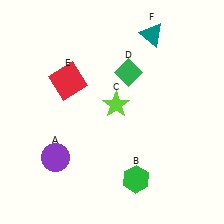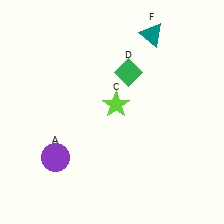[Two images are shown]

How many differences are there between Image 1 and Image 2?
There are 2 differences between the two images.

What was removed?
The red square (E), the green hexagon (B) were removed in Image 2.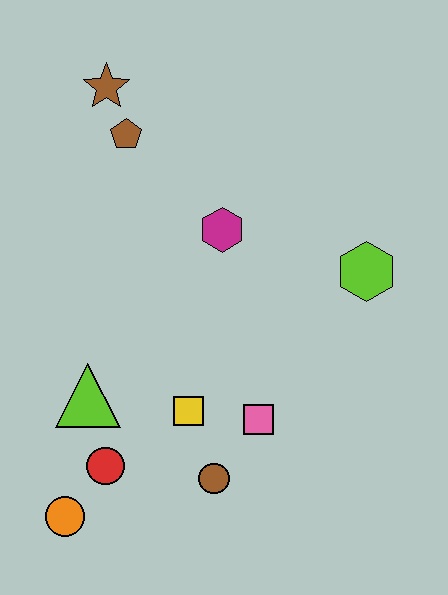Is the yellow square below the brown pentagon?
Yes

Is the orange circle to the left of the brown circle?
Yes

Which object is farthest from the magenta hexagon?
The orange circle is farthest from the magenta hexagon.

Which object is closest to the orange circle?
The red circle is closest to the orange circle.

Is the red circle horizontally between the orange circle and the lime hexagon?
Yes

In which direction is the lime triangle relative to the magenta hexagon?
The lime triangle is below the magenta hexagon.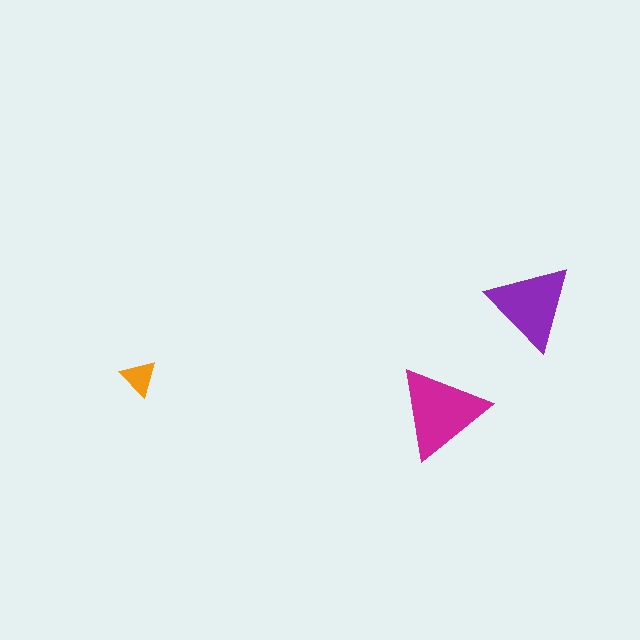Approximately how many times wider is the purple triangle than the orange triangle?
About 2.5 times wider.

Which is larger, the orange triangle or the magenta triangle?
The magenta one.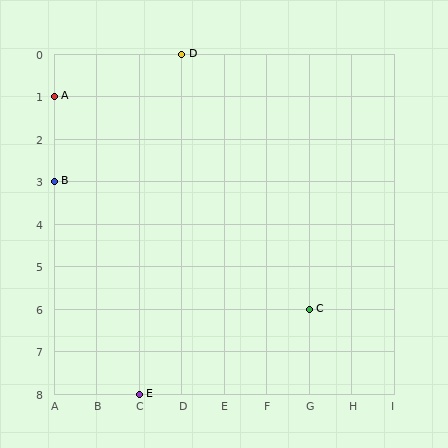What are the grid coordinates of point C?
Point C is at grid coordinates (G, 6).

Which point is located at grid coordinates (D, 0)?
Point D is at (D, 0).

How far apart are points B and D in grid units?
Points B and D are 3 columns and 3 rows apart (about 4.2 grid units diagonally).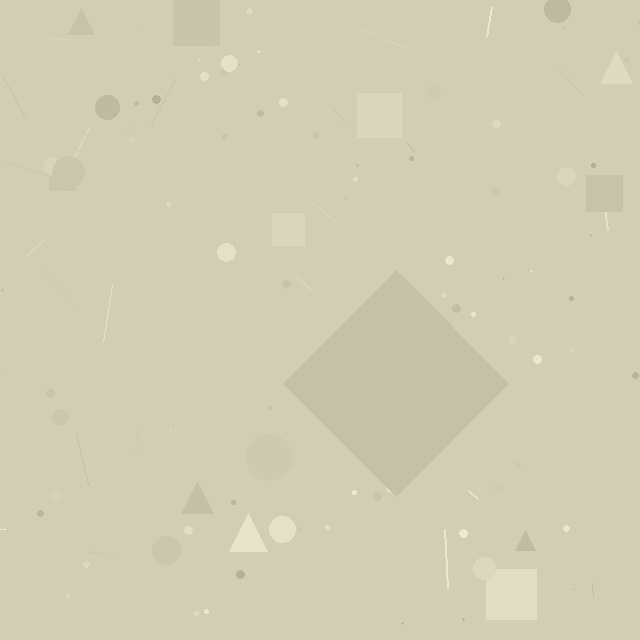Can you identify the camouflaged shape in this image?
The camouflaged shape is a diamond.